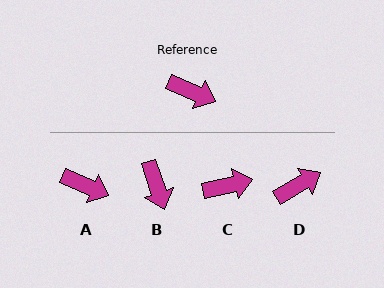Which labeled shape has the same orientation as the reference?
A.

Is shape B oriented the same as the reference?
No, it is off by about 47 degrees.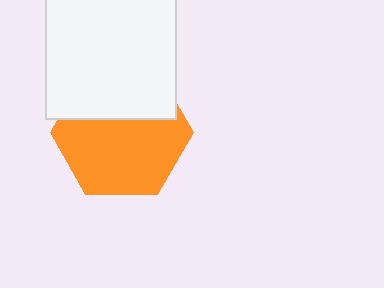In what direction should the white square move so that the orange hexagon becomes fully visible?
The white square should move up. That is the shortest direction to clear the overlap and leave the orange hexagon fully visible.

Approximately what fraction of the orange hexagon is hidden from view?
Roughly 36% of the orange hexagon is hidden behind the white square.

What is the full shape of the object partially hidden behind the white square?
The partially hidden object is an orange hexagon.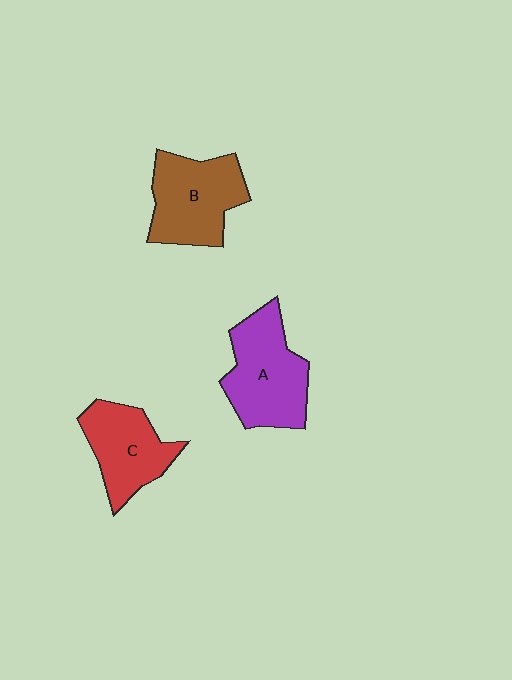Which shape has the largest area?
Shape A (purple).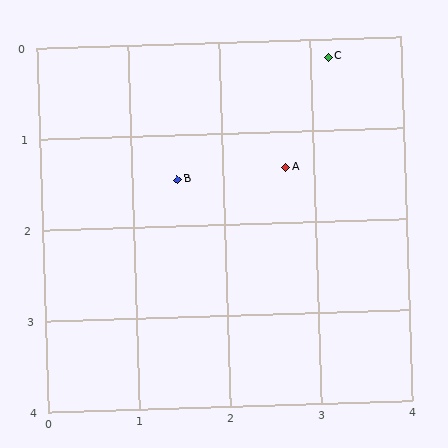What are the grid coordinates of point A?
Point A is at approximately (2.7, 1.4).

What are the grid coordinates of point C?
Point C is at approximately (3.2, 0.2).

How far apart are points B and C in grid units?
Points B and C are about 2.1 grid units apart.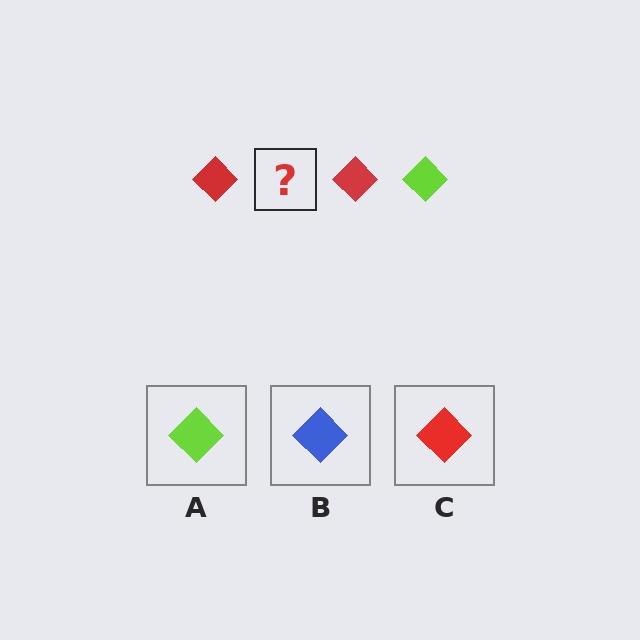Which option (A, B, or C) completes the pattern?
A.